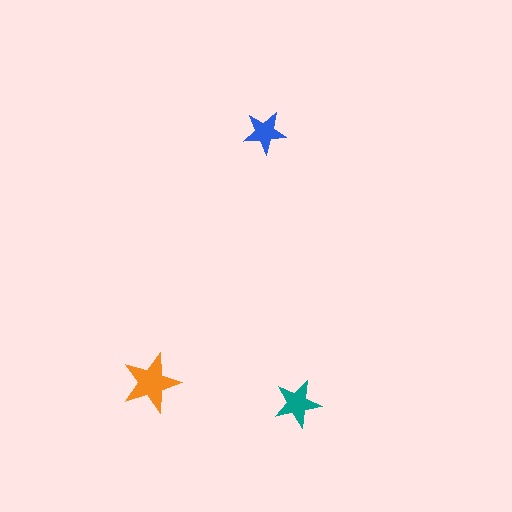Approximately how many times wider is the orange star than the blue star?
About 1.5 times wider.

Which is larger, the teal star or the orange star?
The orange one.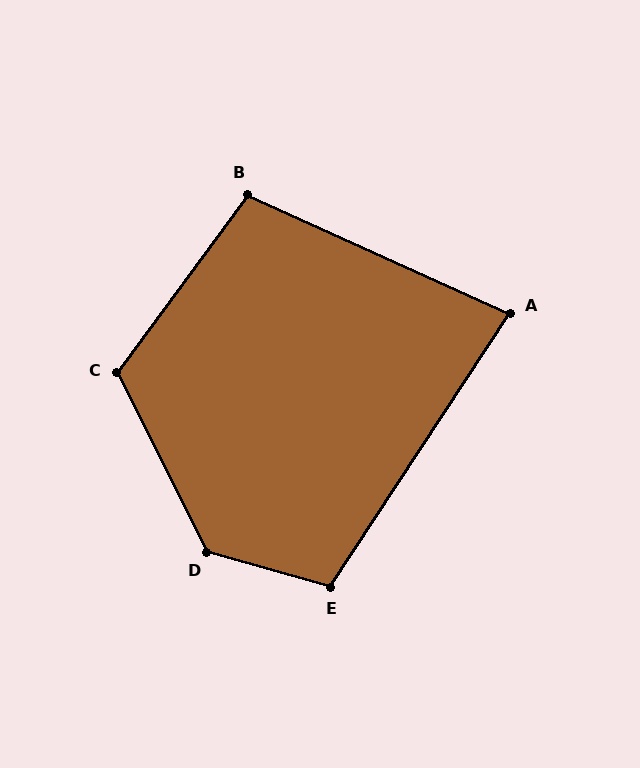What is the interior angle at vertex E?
Approximately 108 degrees (obtuse).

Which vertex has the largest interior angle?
D, at approximately 132 degrees.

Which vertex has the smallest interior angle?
A, at approximately 81 degrees.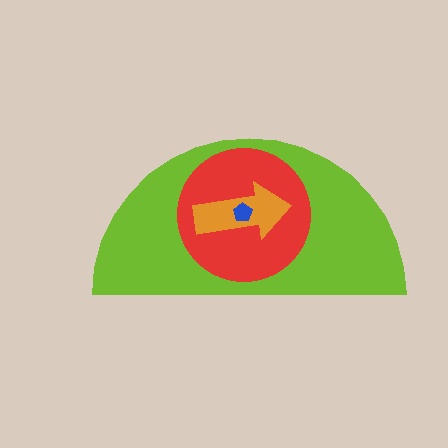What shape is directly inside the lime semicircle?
The red circle.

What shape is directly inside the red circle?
The orange arrow.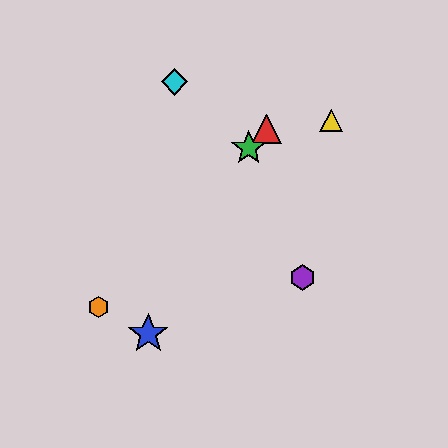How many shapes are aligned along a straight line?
3 shapes (the red triangle, the green star, the orange hexagon) are aligned along a straight line.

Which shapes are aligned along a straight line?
The red triangle, the green star, the orange hexagon are aligned along a straight line.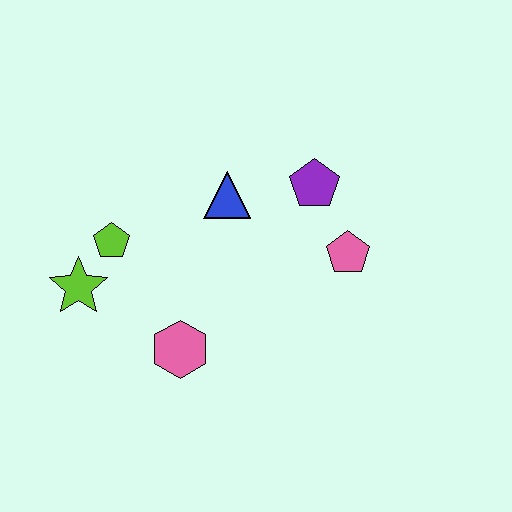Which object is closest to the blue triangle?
The purple pentagon is closest to the blue triangle.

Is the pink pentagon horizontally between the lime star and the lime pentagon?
No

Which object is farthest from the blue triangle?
The lime star is farthest from the blue triangle.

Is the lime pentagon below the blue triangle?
Yes